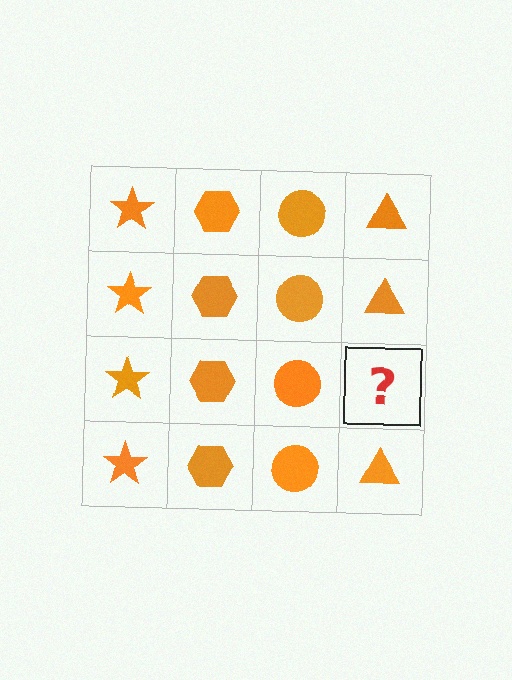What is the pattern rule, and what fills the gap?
The rule is that each column has a consistent shape. The gap should be filled with an orange triangle.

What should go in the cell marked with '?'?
The missing cell should contain an orange triangle.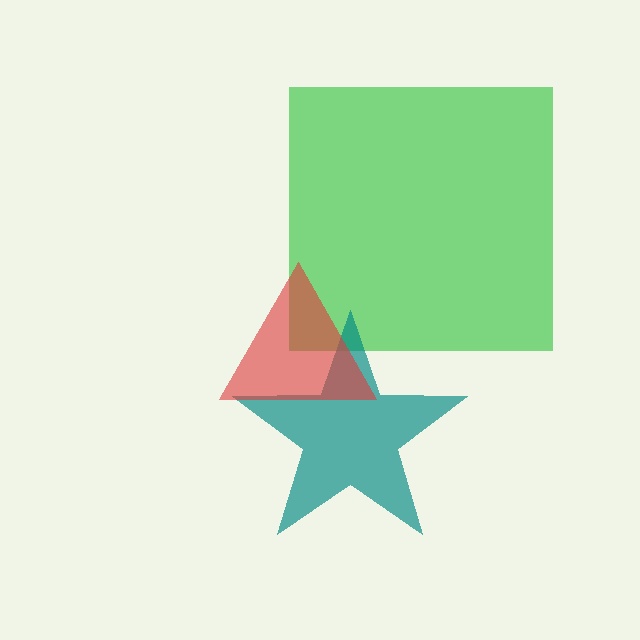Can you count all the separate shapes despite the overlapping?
Yes, there are 3 separate shapes.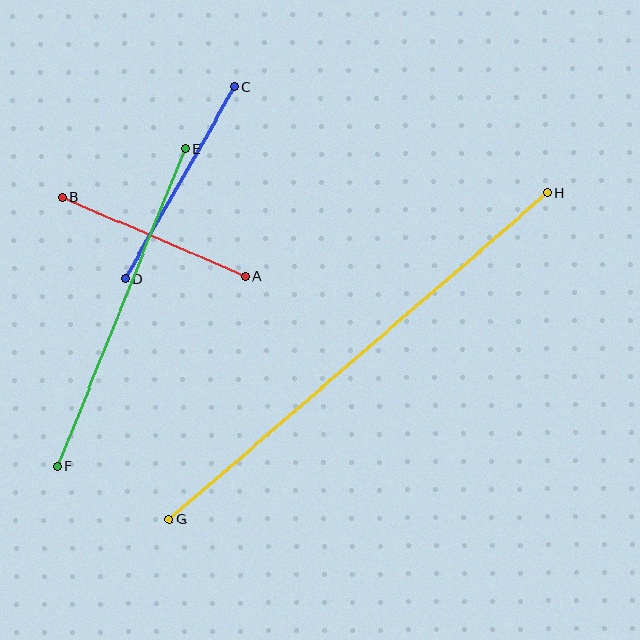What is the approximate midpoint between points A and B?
The midpoint is at approximately (154, 237) pixels.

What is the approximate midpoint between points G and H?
The midpoint is at approximately (358, 356) pixels.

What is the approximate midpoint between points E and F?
The midpoint is at approximately (121, 308) pixels.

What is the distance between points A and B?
The distance is approximately 199 pixels.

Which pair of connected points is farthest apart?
Points G and H are farthest apart.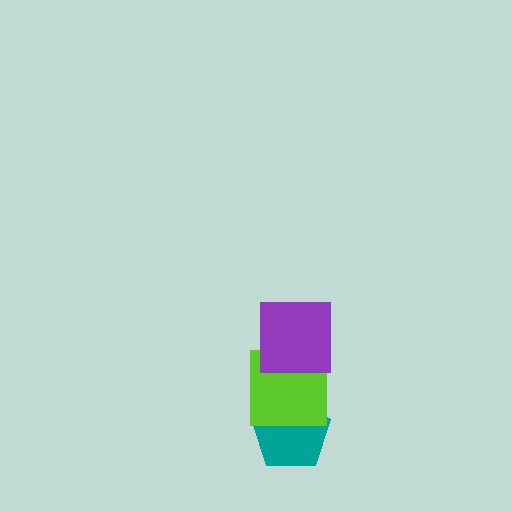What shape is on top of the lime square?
The purple square is on top of the lime square.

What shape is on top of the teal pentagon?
The lime square is on top of the teal pentagon.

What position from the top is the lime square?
The lime square is 2nd from the top.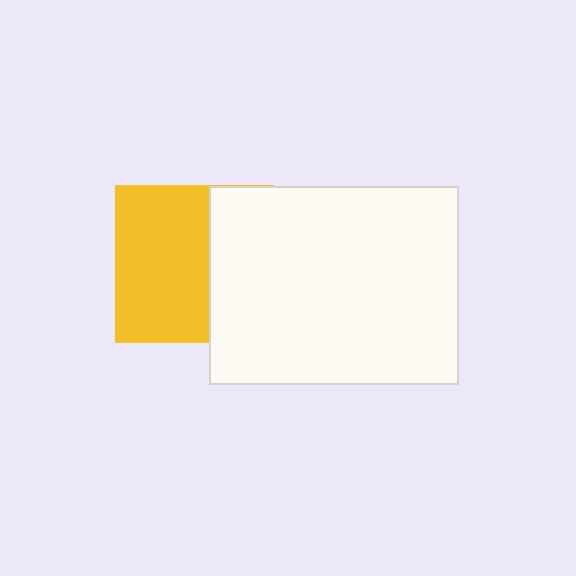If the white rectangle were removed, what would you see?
You would see the complete yellow square.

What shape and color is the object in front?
The object in front is a white rectangle.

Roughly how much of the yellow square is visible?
About half of it is visible (roughly 59%).